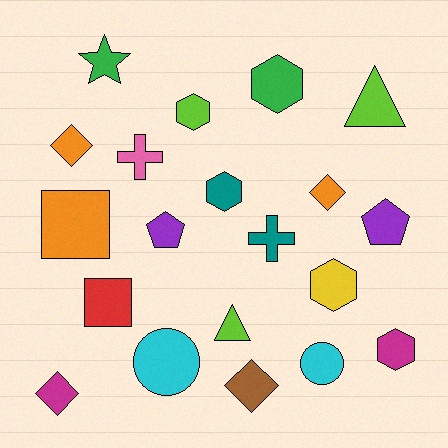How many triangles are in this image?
There are 2 triangles.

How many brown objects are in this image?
There is 1 brown object.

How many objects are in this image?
There are 20 objects.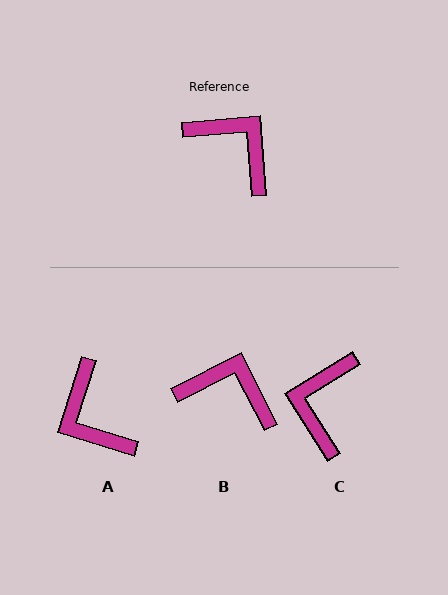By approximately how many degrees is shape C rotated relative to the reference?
Approximately 118 degrees counter-clockwise.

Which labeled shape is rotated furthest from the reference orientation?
A, about 158 degrees away.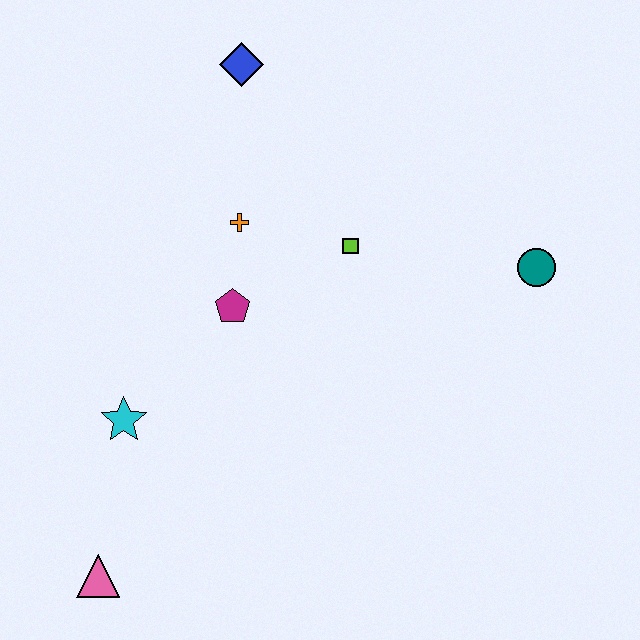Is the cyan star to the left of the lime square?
Yes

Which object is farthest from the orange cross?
The pink triangle is farthest from the orange cross.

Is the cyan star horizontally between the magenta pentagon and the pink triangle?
Yes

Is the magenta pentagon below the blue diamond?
Yes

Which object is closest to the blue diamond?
The orange cross is closest to the blue diamond.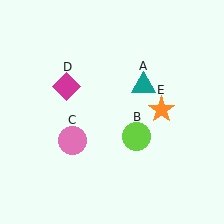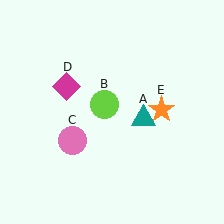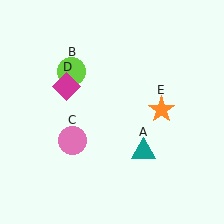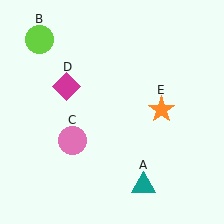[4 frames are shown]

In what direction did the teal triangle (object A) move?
The teal triangle (object A) moved down.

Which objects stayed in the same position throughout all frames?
Pink circle (object C) and magenta diamond (object D) and orange star (object E) remained stationary.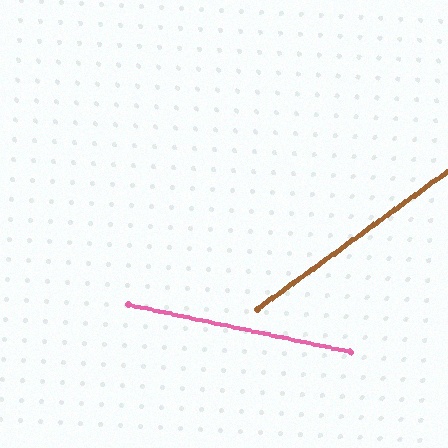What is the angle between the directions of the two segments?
Approximately 48 degrees.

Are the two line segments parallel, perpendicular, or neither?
Neither parallel nor perpendicular — they differ by about 48°.